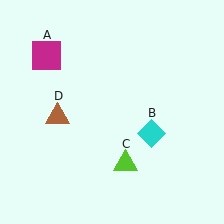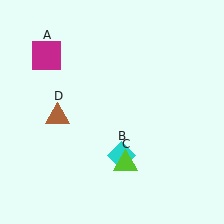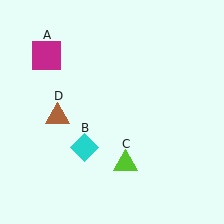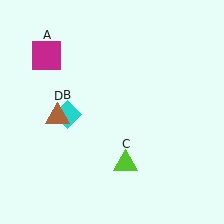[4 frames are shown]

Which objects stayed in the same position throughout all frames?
Magenta square (object A) and lime triangle (object C) and brown triangle (object D) remained stationary.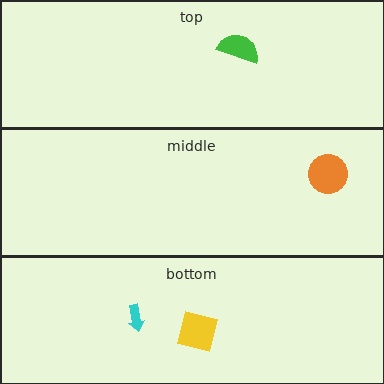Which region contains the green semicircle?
The top region.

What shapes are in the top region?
The green semicircle.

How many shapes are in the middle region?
1.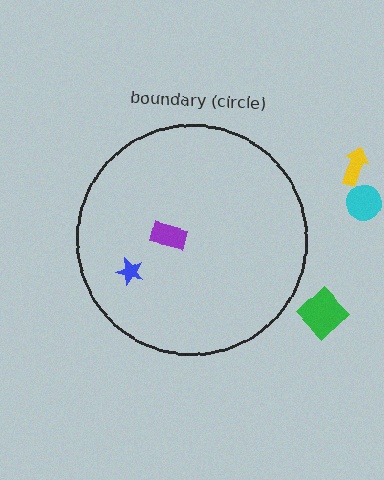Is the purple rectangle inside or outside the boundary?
Inside.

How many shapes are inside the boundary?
2 inside, 3 outside.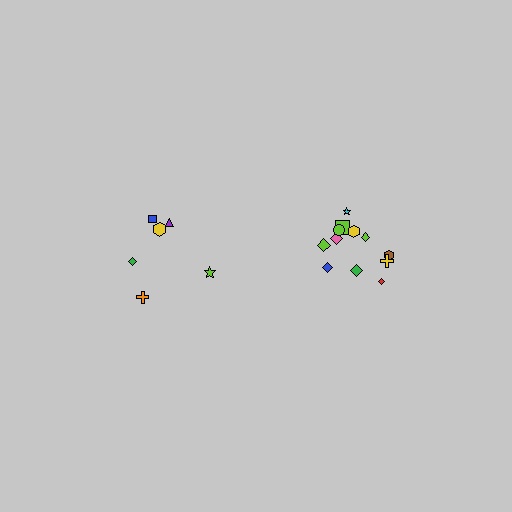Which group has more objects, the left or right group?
The right group.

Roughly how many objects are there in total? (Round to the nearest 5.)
Roughly 20 objects in total.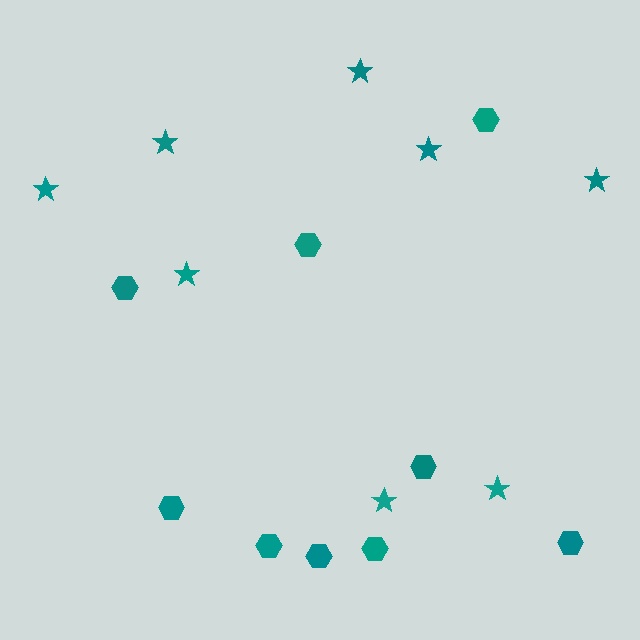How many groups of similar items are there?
There are 2 groups: one group of hexagons (9) and one group of stars (8).